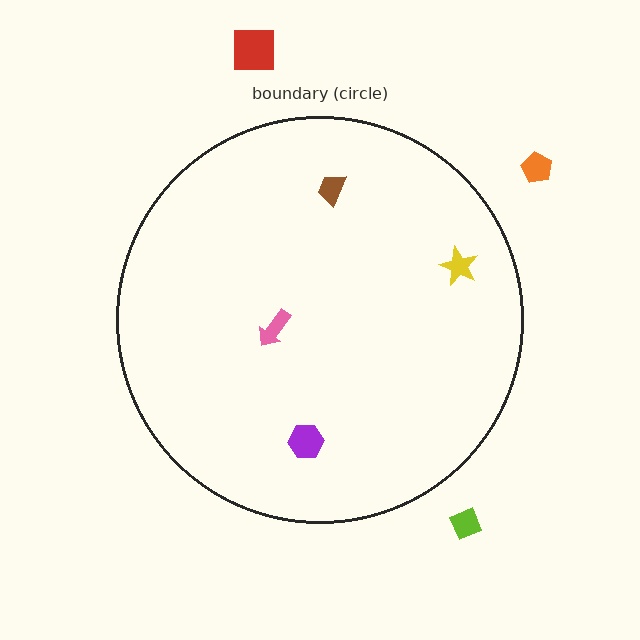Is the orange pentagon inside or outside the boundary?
Outside.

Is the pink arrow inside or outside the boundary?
Inside.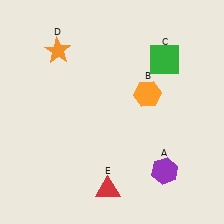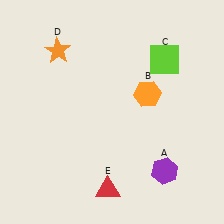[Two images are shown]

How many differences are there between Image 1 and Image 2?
There is 1 difference between the two images.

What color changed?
The square (C) changed from green in Image 1 to lime in Image 2.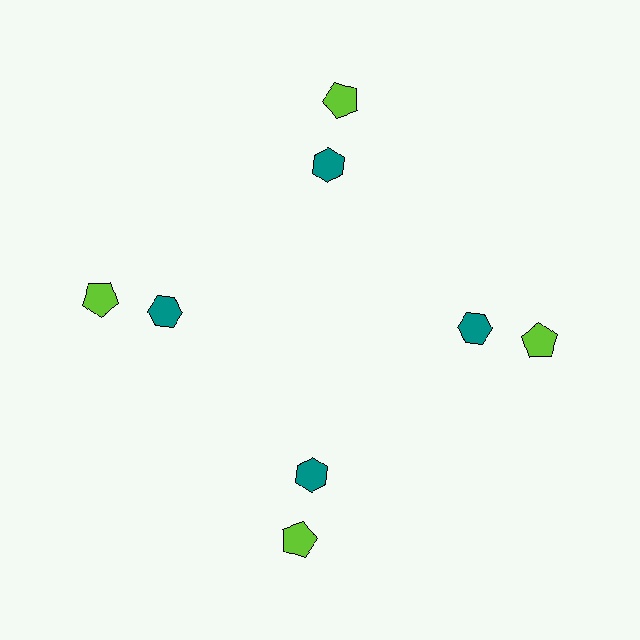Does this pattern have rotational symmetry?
Yes, this pattern has 4-fold rotational symmetry. It looks the same after rotating 90 degrees around the center.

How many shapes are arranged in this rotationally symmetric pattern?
There are 8 shapes, arranged in 4 groups of 2.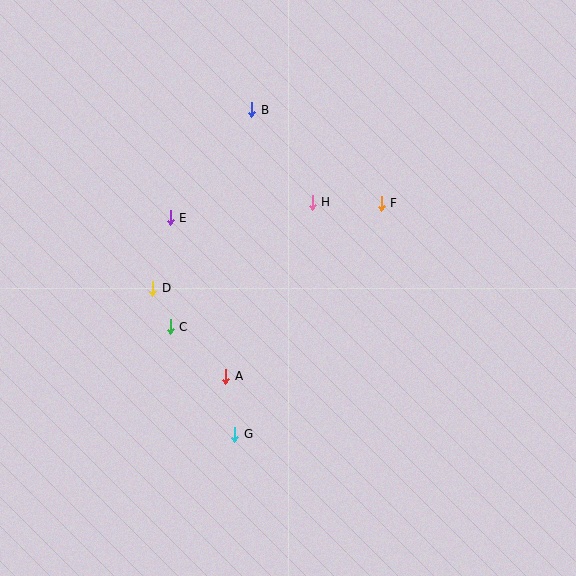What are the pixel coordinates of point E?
Point E is at (170, 218).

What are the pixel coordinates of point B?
Point B is at (252, 110).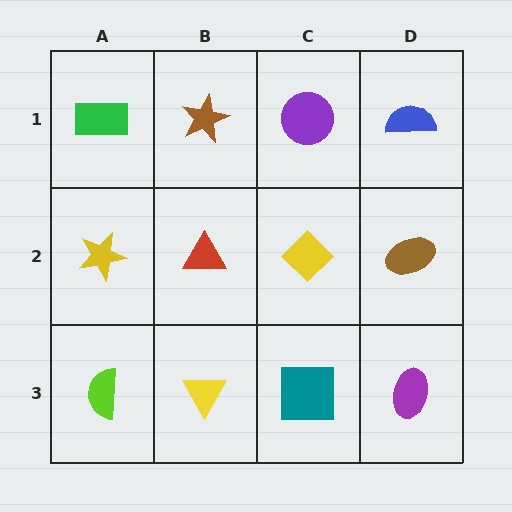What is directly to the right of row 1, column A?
A brown star.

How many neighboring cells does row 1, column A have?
2.